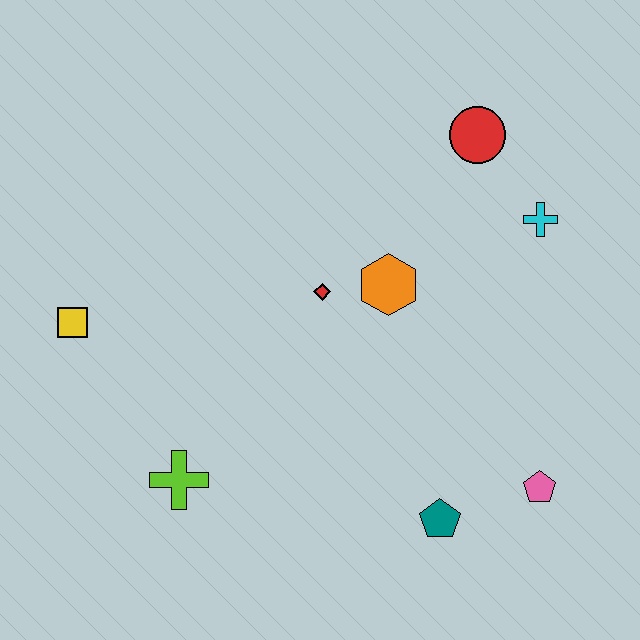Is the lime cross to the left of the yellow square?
No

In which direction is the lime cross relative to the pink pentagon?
The lime cross is to the left of the pink pentagon.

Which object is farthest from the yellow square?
The pink pentagon is farthest from the yellow square.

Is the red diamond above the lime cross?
Yes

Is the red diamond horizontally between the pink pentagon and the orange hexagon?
No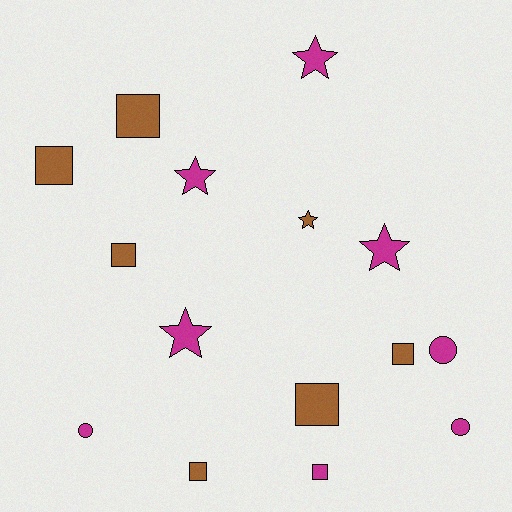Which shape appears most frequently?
Square, with 7 objects.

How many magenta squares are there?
There is 1 magenta square.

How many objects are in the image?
There are 15 objects.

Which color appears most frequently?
Magenta, with 8 objects.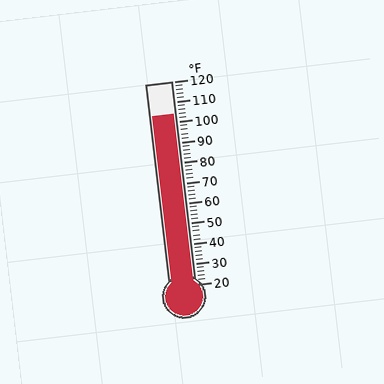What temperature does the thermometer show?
The thermometer shows approximately 104°F.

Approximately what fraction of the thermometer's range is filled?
The thermometer is filled to approximately 85% of its range.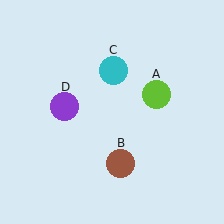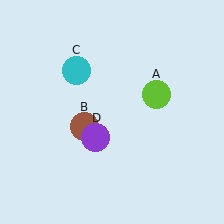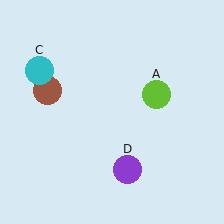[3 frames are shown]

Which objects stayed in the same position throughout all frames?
Lime circle (object A) remained stationary.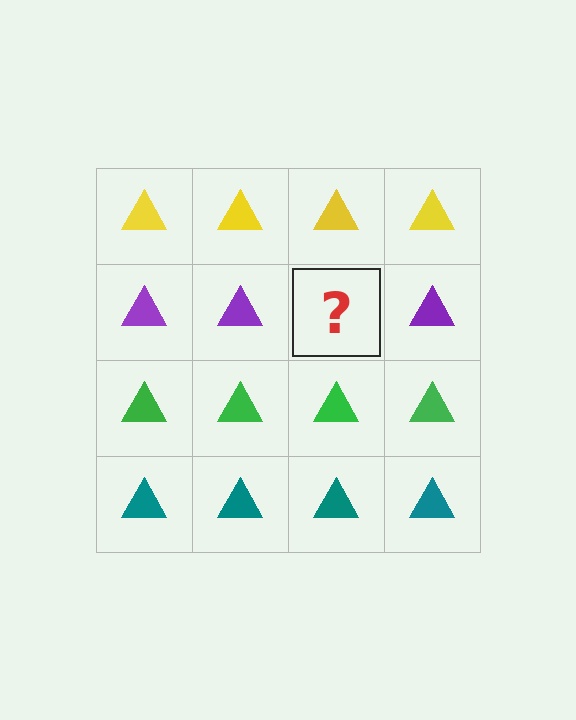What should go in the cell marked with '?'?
The missing cell should contain a purple triangle.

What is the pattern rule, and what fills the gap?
The rule is that each row has a consistent color. The gap should be filled with a purple triangle.